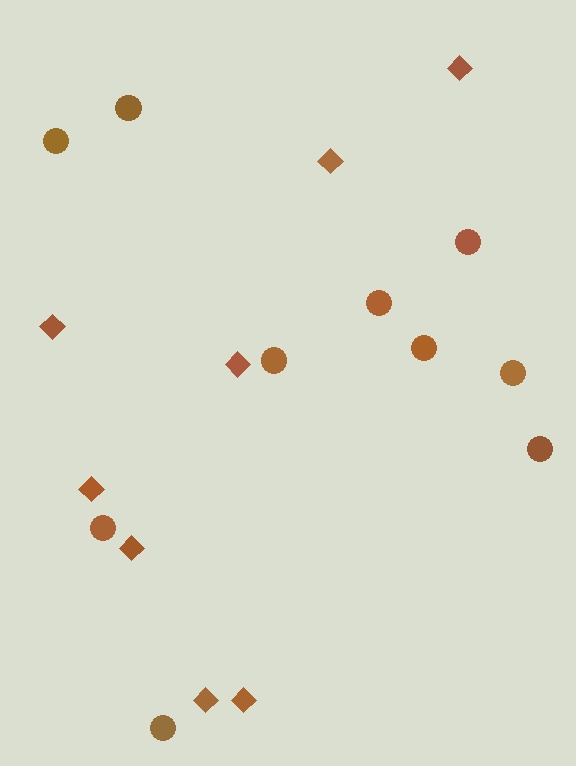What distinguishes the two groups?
There are 2 groups: one group of circles (10) and one group of diamonds (8).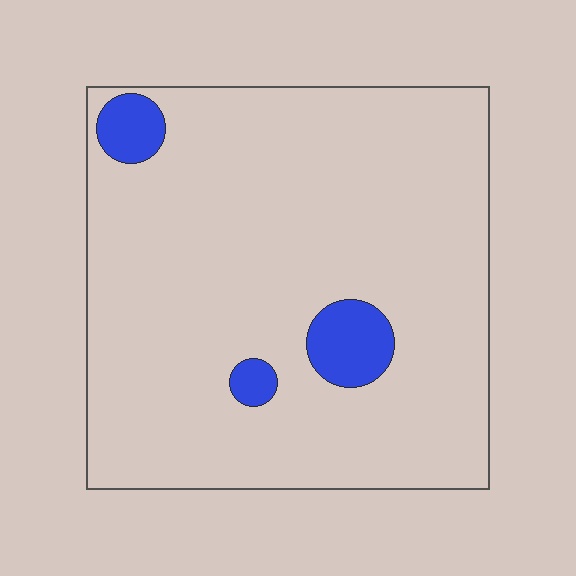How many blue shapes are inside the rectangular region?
3.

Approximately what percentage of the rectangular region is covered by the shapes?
Approximately 5%.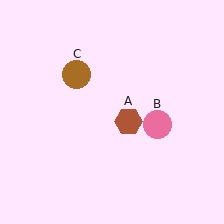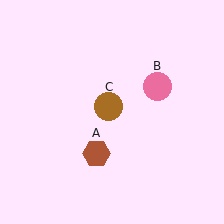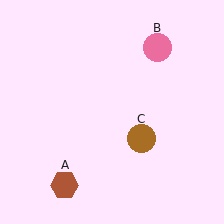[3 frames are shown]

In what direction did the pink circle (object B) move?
The pink circle (object B) moved up.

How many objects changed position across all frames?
3 objects changed position: brown hexagon (object A), pink circle (object B), brown circle (object C).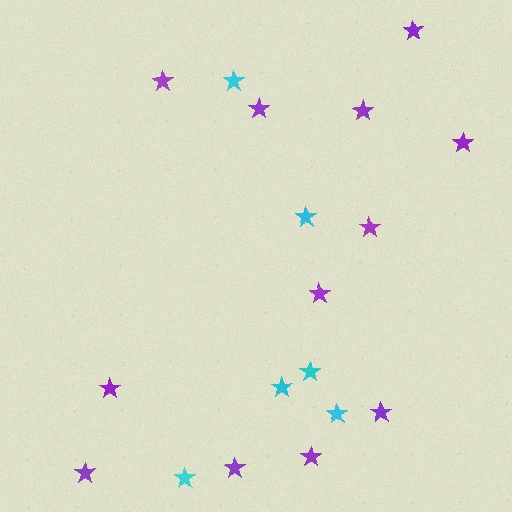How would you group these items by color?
There are 2 groups: one group of purple stars (12) and one group of cyan stars (6).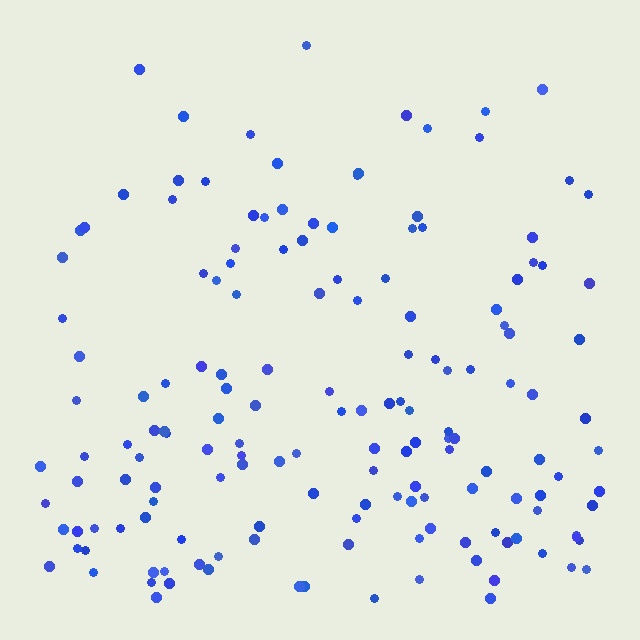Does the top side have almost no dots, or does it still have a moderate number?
Still a moderate number, just noticeably fewer than the bottom.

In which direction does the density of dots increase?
From top to bottom, with the bottom side densest.